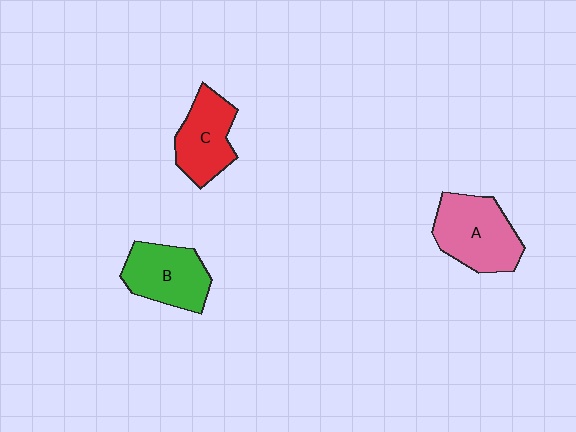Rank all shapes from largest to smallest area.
From largest to smallest: A (pink), B (green), C (red).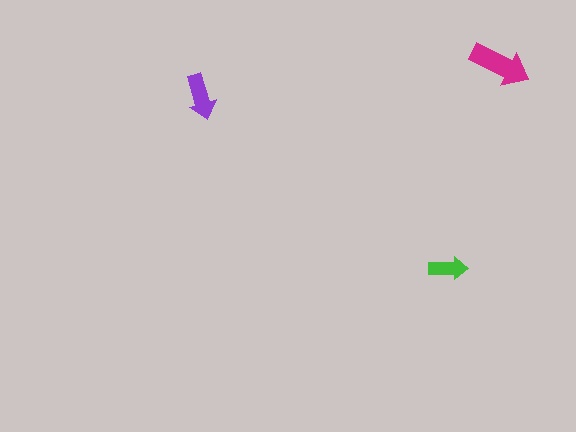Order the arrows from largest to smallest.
the magenta one, the purple one, the green one.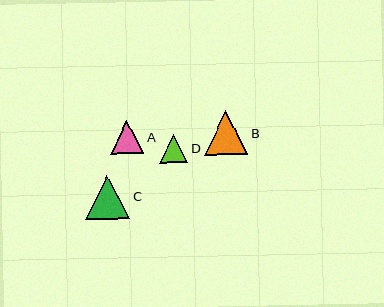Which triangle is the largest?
Triangle C is the largest with a size of approximately 44 pixels.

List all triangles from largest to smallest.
From largest to smallest: C, B, A, D.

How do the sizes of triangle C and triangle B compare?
Triangle C and triangle B are approximately the same size.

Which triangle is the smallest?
Triangle D is the smallest with a size of approximately 28 pixels.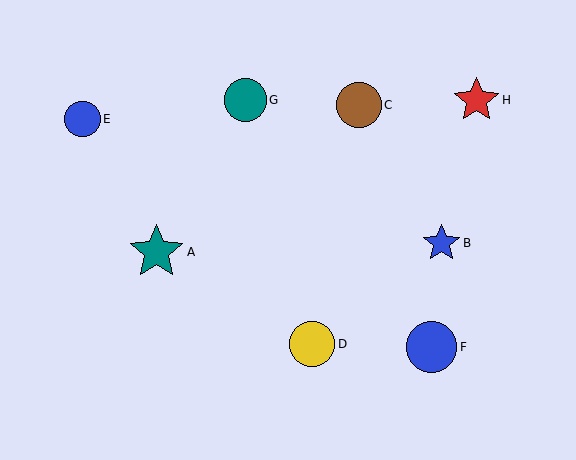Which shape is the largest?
The teal star (labeled A) is the largest.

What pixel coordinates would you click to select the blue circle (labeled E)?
Click at (83, 119) to select the blue circle E.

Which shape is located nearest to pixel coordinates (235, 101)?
The teal circle (labeled G) at (245, 100) is nearest to that location.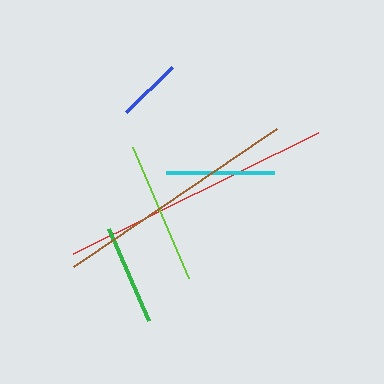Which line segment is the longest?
The red line is the longest at approximately 273 pixels.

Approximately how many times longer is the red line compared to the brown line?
The red line is approximately 1.1 times the length of the brown line.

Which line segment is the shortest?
The blue line is the shortest at approximately 64 pixels.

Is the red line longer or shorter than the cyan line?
The red line is longer than the cyan line.